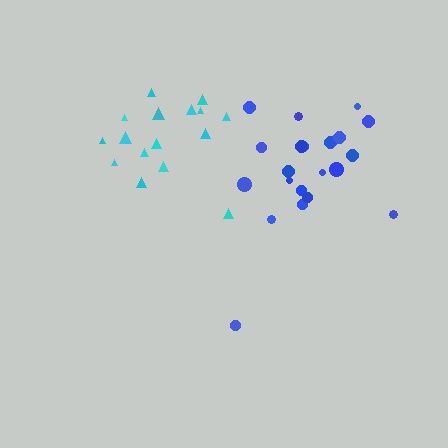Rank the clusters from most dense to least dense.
cyan, blue.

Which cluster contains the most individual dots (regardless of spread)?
Blue (21).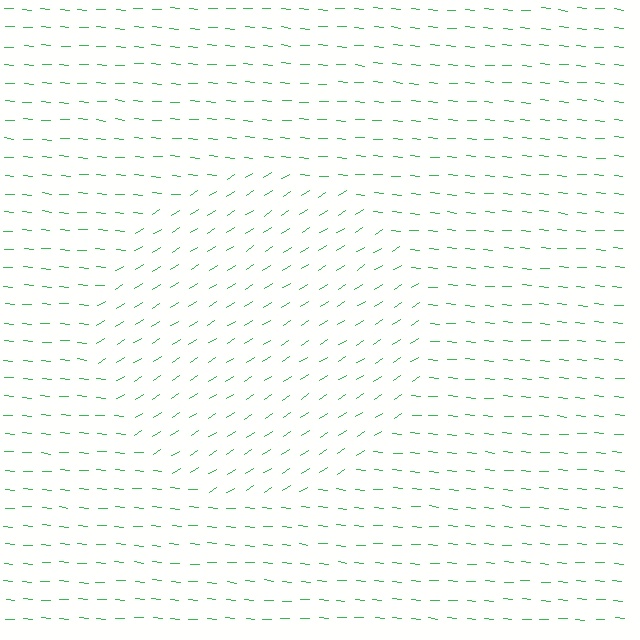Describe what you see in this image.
The image is filled with small green line segments. A circle region in the image has lines oriented differently from the surrounding lines, creating a visible texture boundary.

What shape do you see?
I see a circle.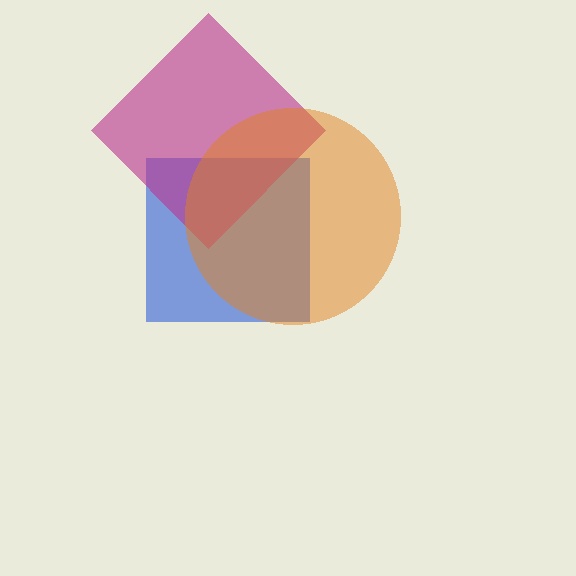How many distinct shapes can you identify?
There are 3 distinct shapes: a blue square, a magenta diamond, an orange circle.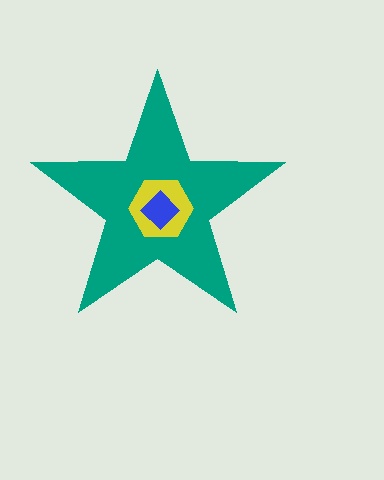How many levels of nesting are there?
3.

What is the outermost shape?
The teal star.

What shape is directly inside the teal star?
The yellow hexagon.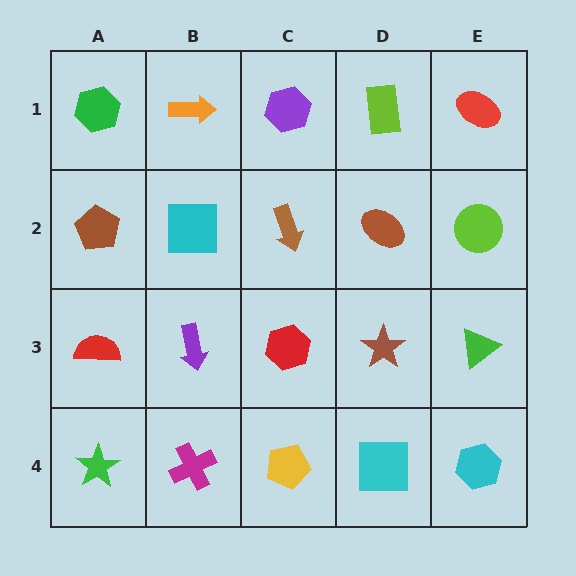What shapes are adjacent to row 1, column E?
A lime circle (row 2, column E), a lime rectangle (row 1, column D).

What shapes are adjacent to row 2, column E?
A red ellipse (row 1, column E), a green triangle (row 3, column E), a brown ellipse (row 2, column D).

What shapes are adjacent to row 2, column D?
A lime rectangle (row 1, column D), a brown star (row 3, column D), a brown arrow (row 2, column C), a lime circle (row 2, column E).